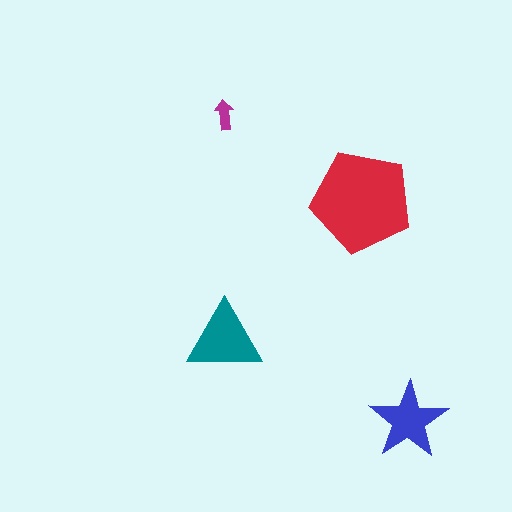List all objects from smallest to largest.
The magenta arrow, the blue star, the teal triangle, the red pentagon.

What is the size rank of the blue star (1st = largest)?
3rd.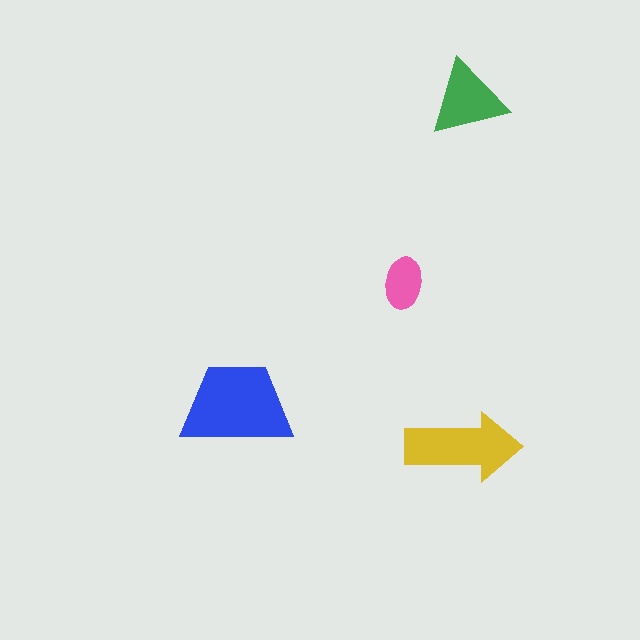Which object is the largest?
The blue trapezoid.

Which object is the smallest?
The pink ellipse.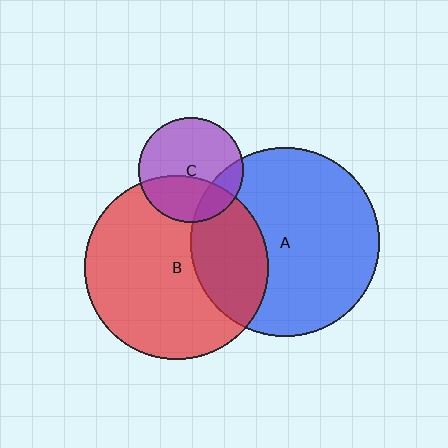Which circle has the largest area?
Circle A (blue).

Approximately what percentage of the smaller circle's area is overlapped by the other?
Approximately 30%.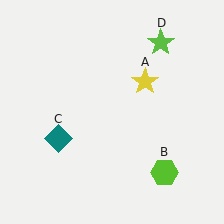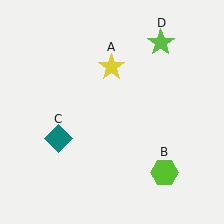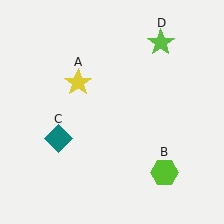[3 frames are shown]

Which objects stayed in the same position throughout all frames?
Lime hexagon (object B) and teal diamond (object C) and lime star (object D) remained stationary.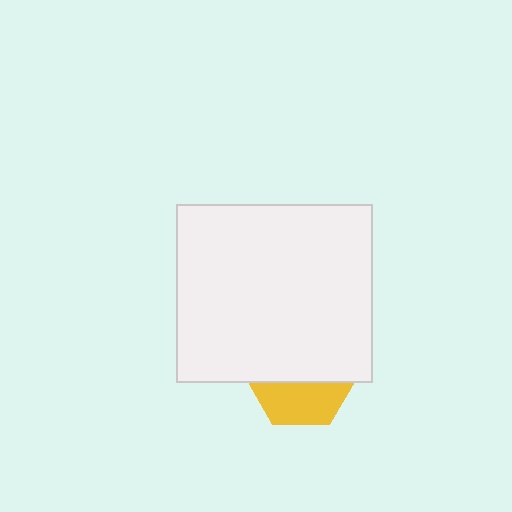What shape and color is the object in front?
The object in front is a white rectangle.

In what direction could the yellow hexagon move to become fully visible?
The yellow hexagon could move down. That would shift it out from behind the white rectangle entirely.